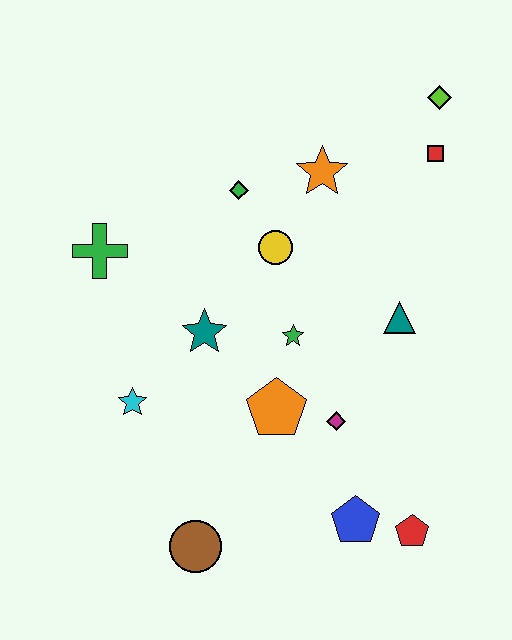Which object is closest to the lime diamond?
The red square is closest to the lime diamond.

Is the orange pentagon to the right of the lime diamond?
No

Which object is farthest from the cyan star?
The lime diamond is farthest from the cyan star.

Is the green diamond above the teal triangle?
Yes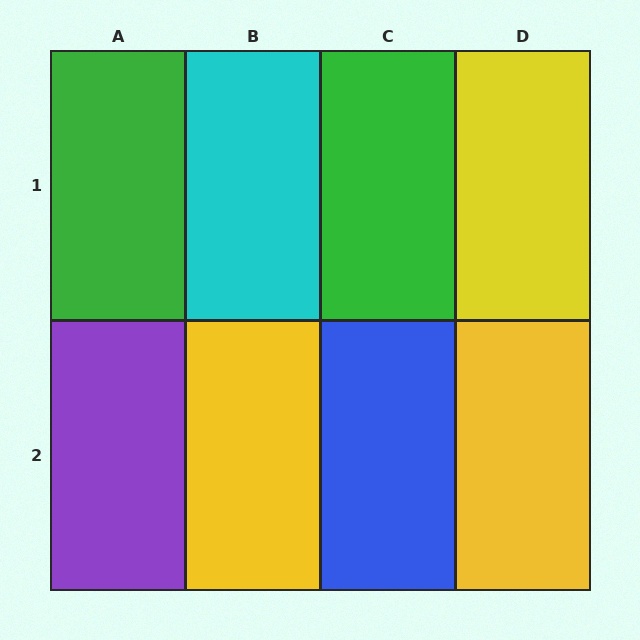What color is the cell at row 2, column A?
Purple.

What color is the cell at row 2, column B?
Yellow.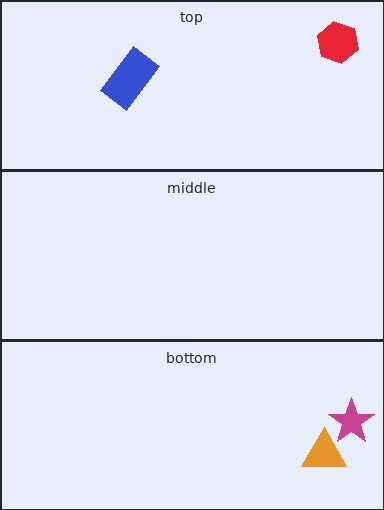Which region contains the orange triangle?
The bottom region.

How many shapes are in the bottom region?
2.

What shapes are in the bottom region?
The magenta star, the orange triangle.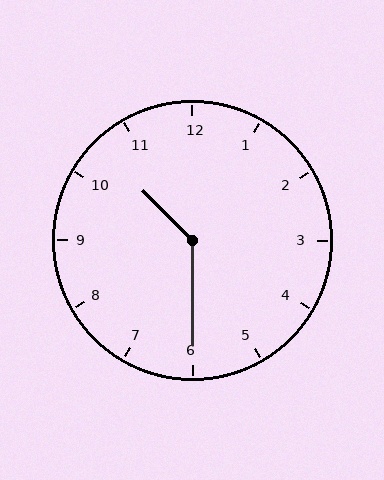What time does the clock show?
10:30.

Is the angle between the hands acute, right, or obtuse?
It is obtuse.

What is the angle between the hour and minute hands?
Approximately 135 degrees.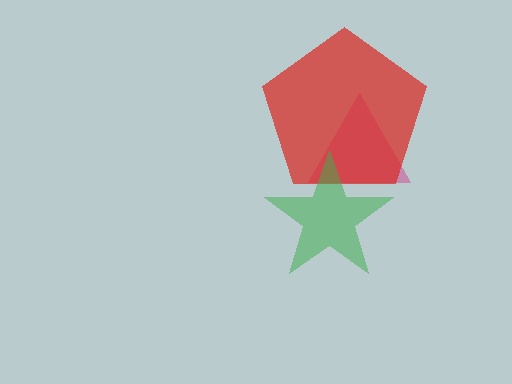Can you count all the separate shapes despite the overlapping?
Yes, there are 3 separate shapes.